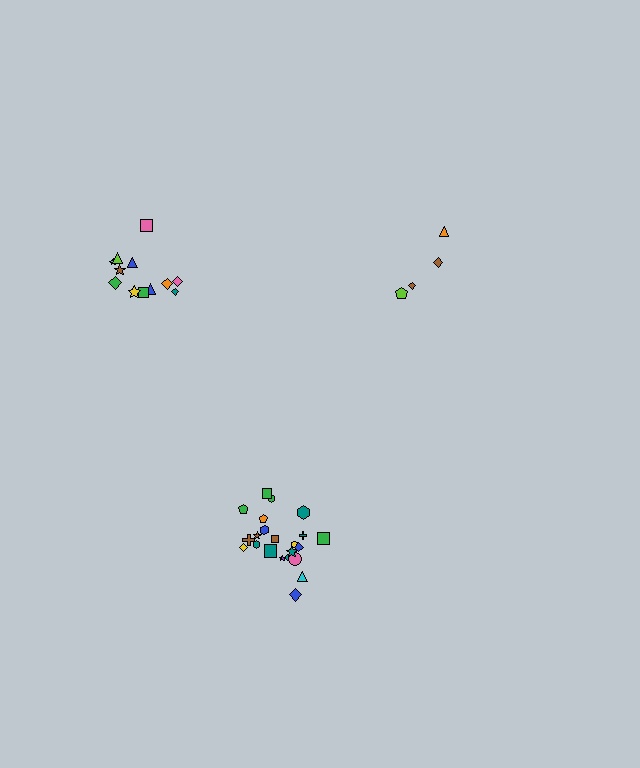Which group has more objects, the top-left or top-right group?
The top-left group.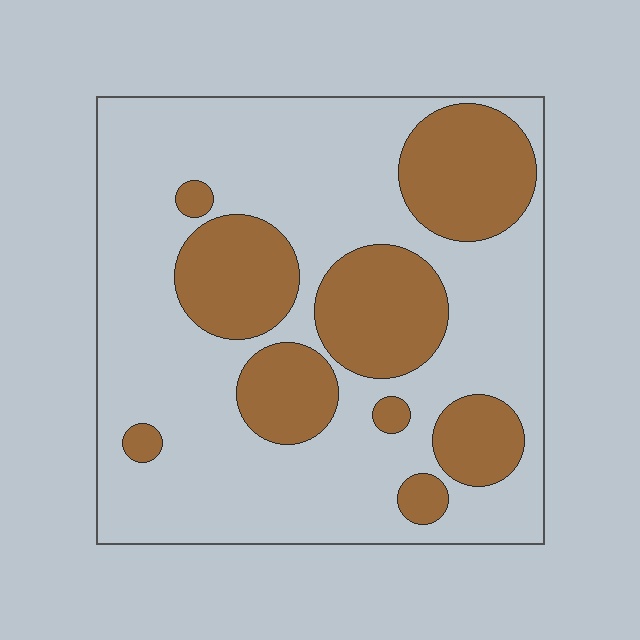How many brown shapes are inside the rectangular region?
9.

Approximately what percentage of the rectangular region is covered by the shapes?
Approximately 30%.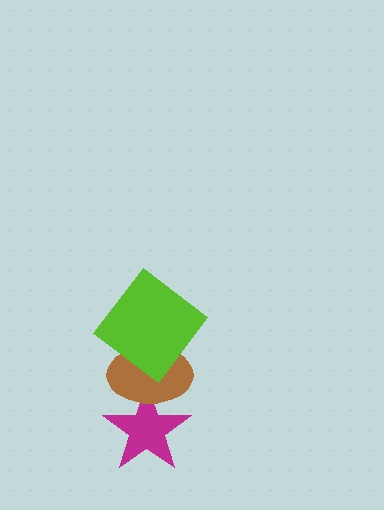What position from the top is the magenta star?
The magenta star is 3rd from the top.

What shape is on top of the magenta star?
The brown ellipse is on top of the magenta star.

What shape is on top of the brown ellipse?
The lime diamond is on top of the brown ellipse.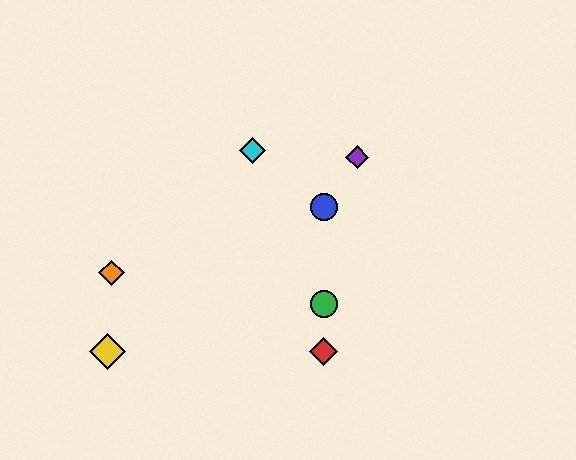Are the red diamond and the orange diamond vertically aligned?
No, the red diamond is at x≈324 and the orange diamond is at x≈112.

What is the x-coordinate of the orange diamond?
The orange diamond is at x≈112.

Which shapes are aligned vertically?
The red diamond, the blue circle, the green circle are aligned vertically.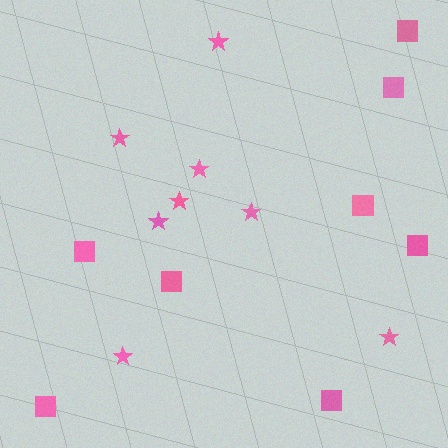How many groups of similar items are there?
There are 2 groups: one group of squares (8) and one group of stars (8).